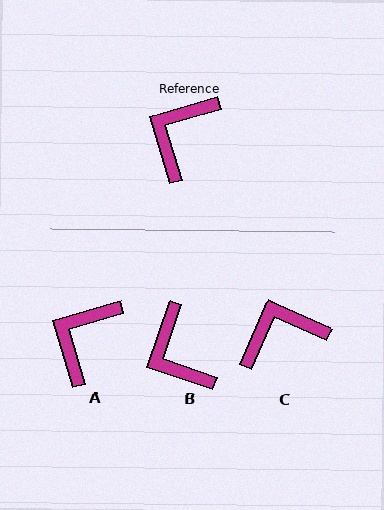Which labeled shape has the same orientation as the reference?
A.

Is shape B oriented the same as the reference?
No, it is off by about 55 degrees.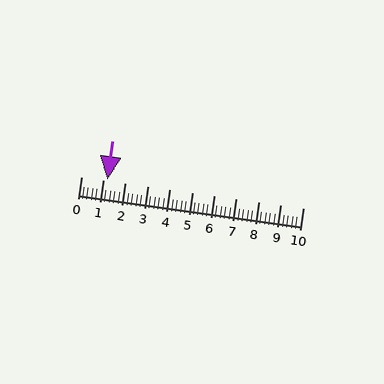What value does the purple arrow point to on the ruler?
The purple arrow points to approximately 1.2.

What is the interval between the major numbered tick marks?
The major tick marks are spaced 1 units apart.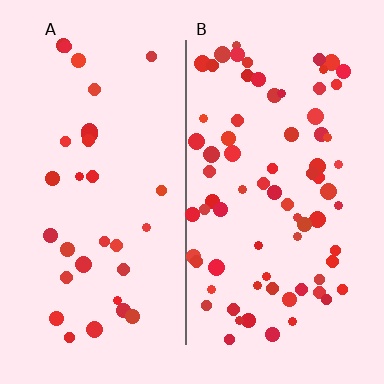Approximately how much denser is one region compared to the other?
Approximately 2.4× — region B over region A.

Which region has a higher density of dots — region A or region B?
B (the right).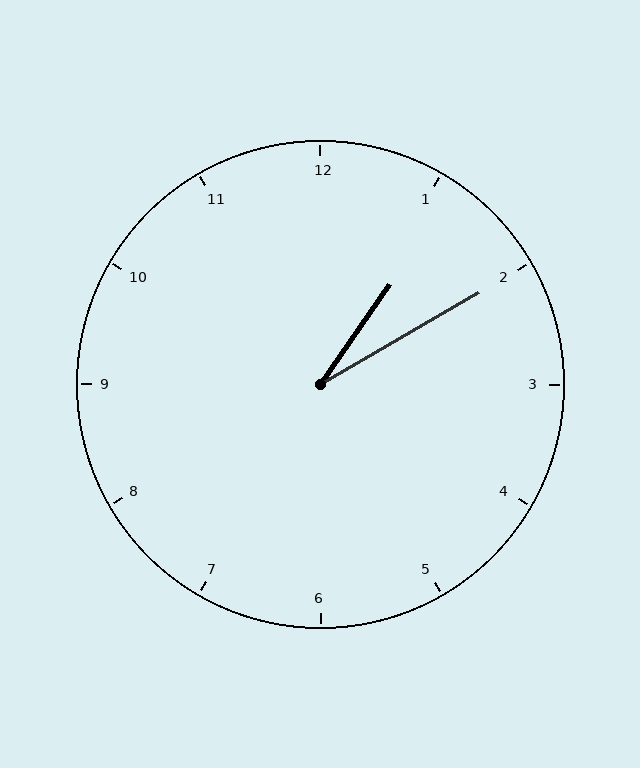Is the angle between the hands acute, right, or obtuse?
It is acute.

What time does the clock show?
1:10.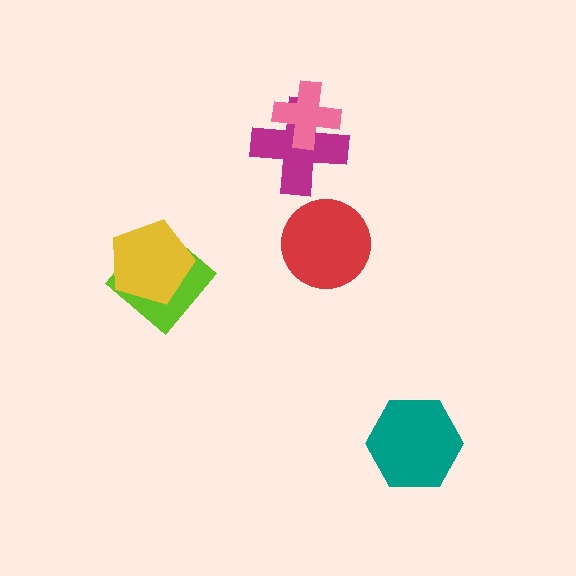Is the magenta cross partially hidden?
Yes, it is partially covered by another shape.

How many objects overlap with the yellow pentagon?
1 object overlaps with the yellow pentagon.